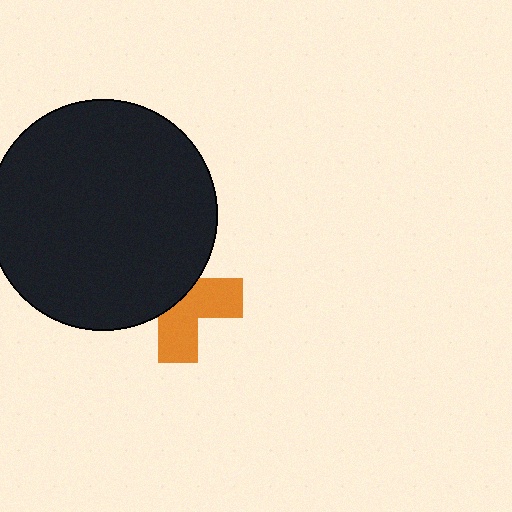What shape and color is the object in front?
The object in front is a black circle.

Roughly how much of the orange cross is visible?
About half of it is visible (roughly 49%).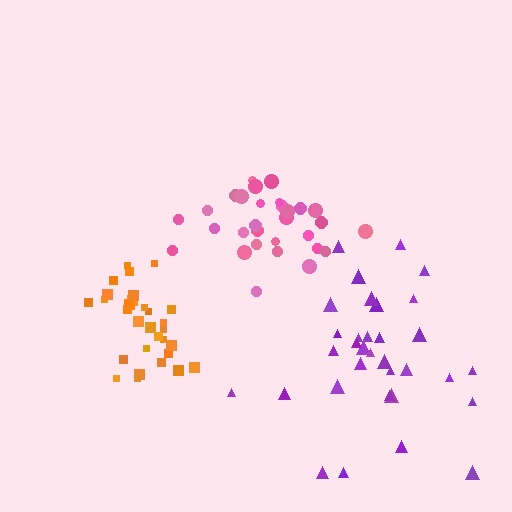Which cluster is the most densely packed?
Orange.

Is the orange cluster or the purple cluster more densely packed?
Orange.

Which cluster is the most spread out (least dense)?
Purple.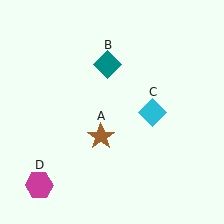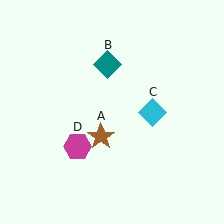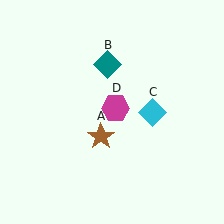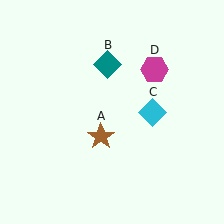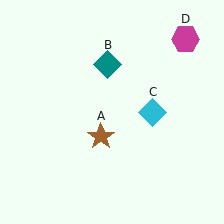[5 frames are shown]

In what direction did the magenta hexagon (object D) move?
The magenta hexagon (object D) moved up and to the right.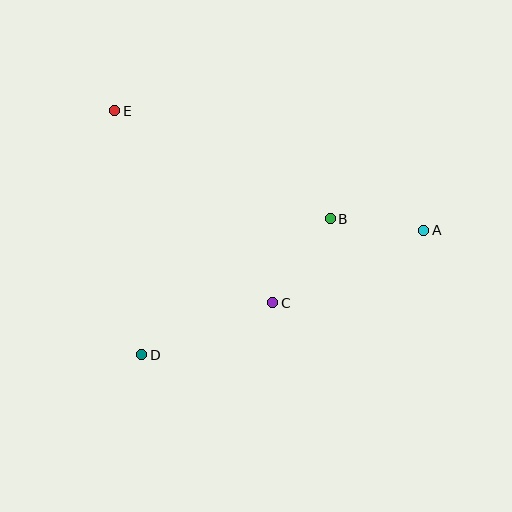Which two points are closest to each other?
Points A and B are closest to each other.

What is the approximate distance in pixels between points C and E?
The distance between C and E is approximately 249 pixels.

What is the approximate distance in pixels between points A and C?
The distance between A and C is approximately 167 pixels.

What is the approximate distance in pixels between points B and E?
The distance between B and E is approximately 241 pixels.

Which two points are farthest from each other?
Points A and E are farthest from each other.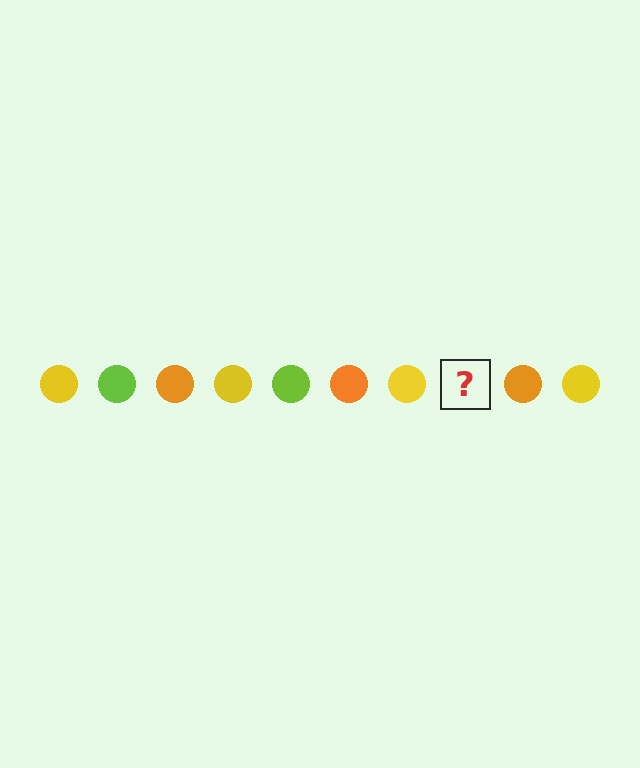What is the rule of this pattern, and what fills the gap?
The rule is that the pattern cycles through yellow, lime, orange circles. The gap should be filled with a lime circle.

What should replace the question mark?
The question mark should be replaced with a lime circle.